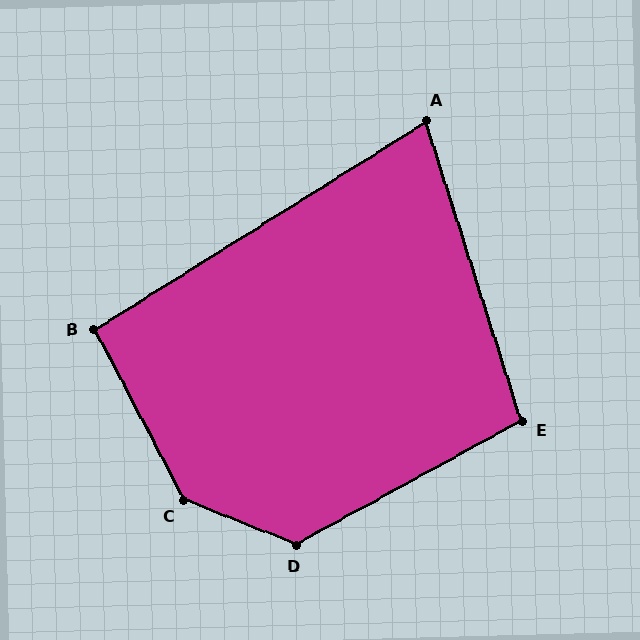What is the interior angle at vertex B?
Approximately 95 degrees (approximately right).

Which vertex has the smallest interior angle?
A, at approximately 75 degrees.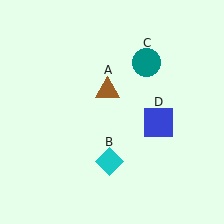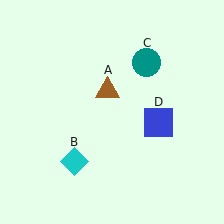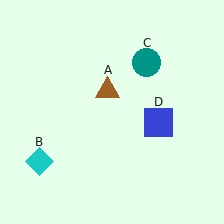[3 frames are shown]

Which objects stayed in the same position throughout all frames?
Brown triangle (object A) and teal circle (object C) and blue square (object D) remained stationary.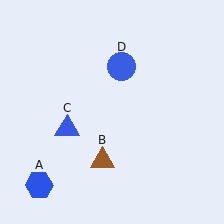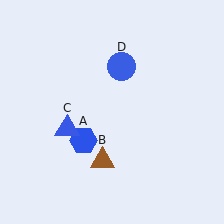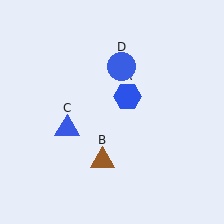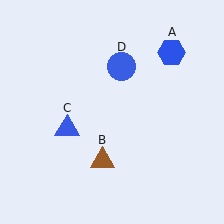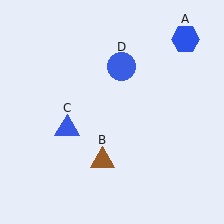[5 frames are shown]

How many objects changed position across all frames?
1 object changed position: blue hexagon (object A).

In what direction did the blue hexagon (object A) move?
The blue hexagon (object A) moved up and to the right.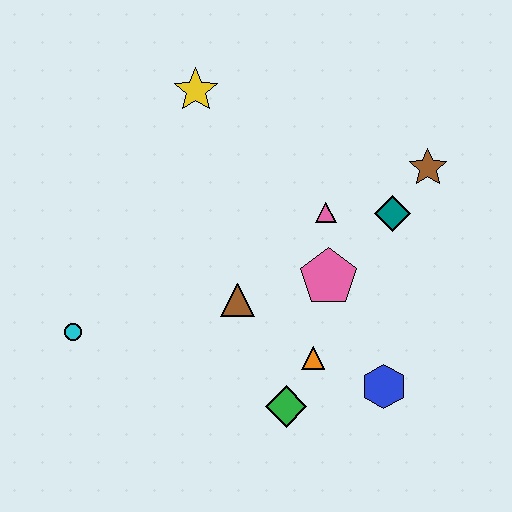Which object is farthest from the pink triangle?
The cyan circle is farthest from the pink triangle.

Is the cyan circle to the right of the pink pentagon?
No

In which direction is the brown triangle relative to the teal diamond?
The brown triangle is to the left of the teal diamond.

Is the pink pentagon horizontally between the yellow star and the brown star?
Yes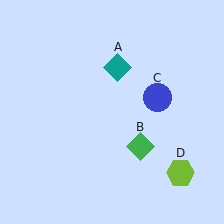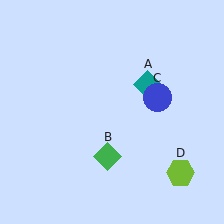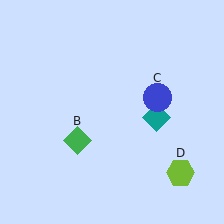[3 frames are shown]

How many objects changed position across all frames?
2 objects changed position: teal diamond (object A), green diamond (object B).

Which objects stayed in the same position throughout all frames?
Blue circle (object C) and lime hexagon (object D) remained stationary.